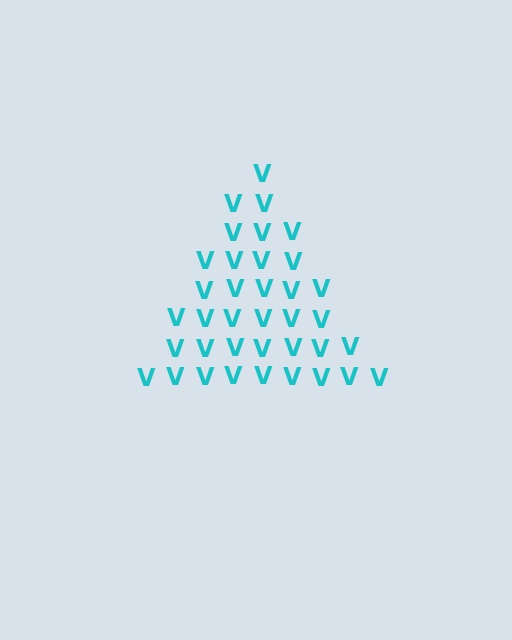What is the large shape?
The large shape is a triangle.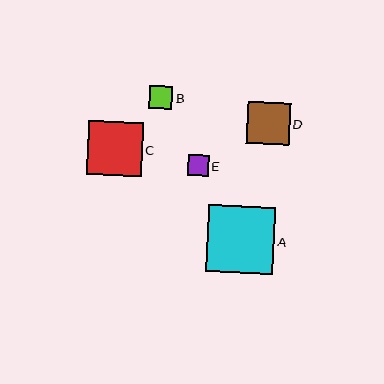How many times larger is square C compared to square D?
Square C is approximately 1.3 times the size of square D.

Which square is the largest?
Square A is the largest with a size of approximately 67 pixels.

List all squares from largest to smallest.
From largest to smallest: A, C, D, B, E.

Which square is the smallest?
Square E is the smallest with a size of approximately 21 pixels.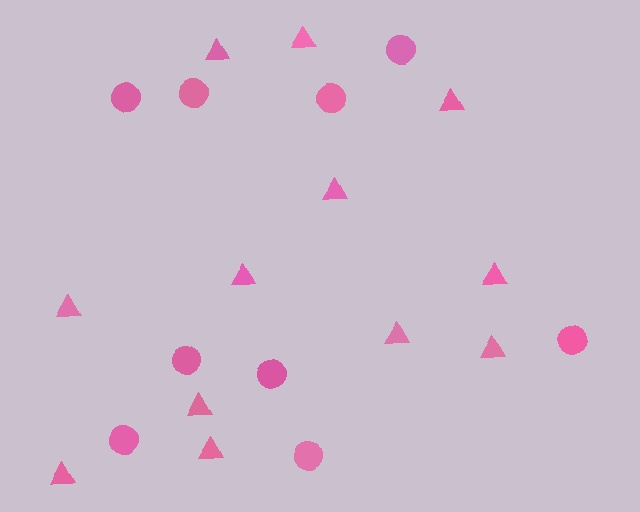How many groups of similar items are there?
There are 2 groups: one group of circles (9) and one group of triangles (12).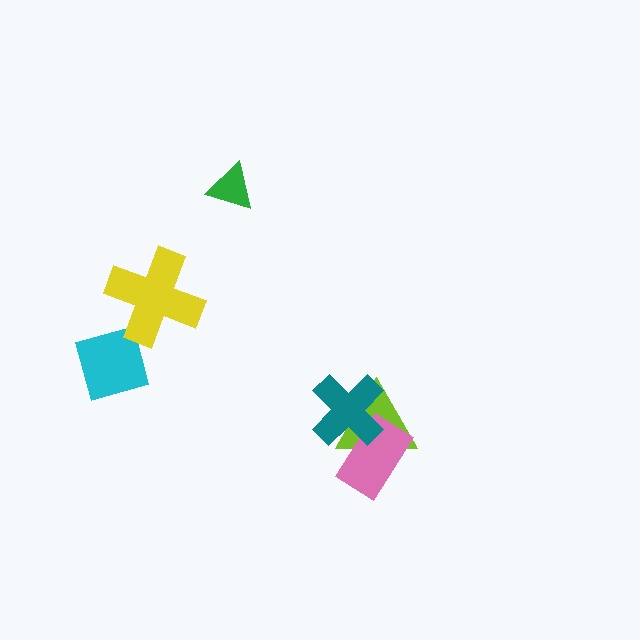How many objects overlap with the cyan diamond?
1 object overlaps with the cyan diamond.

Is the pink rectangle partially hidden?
Yes, it is partially covered by another shape.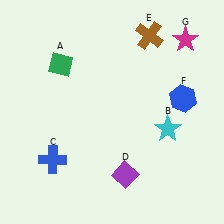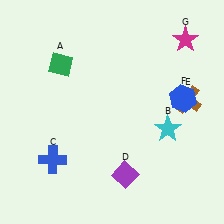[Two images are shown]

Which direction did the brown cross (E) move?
The brown cross (E) moved down.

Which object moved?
The brown cross (E) moved down.